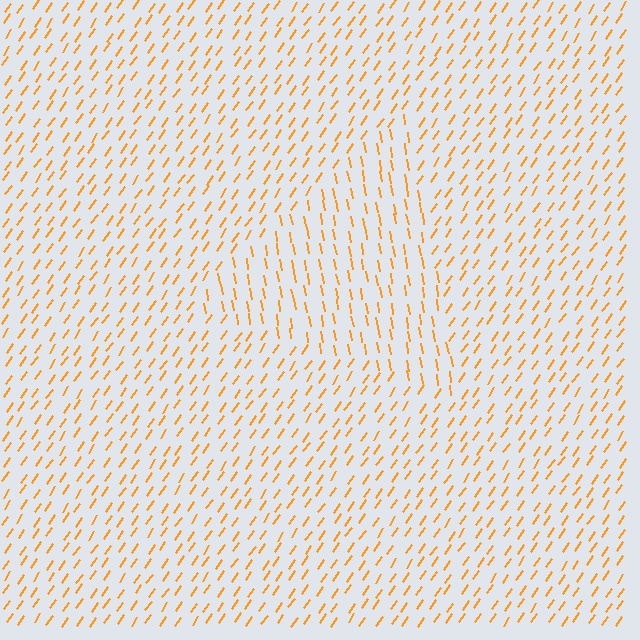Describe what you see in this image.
The image is filled with small orange line segments. A triangle region in the image has lines oriented differently from the surrounding lines, creating a visible texture boundary.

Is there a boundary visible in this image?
Yes, there is a texture boundary formed by a change in line orientation.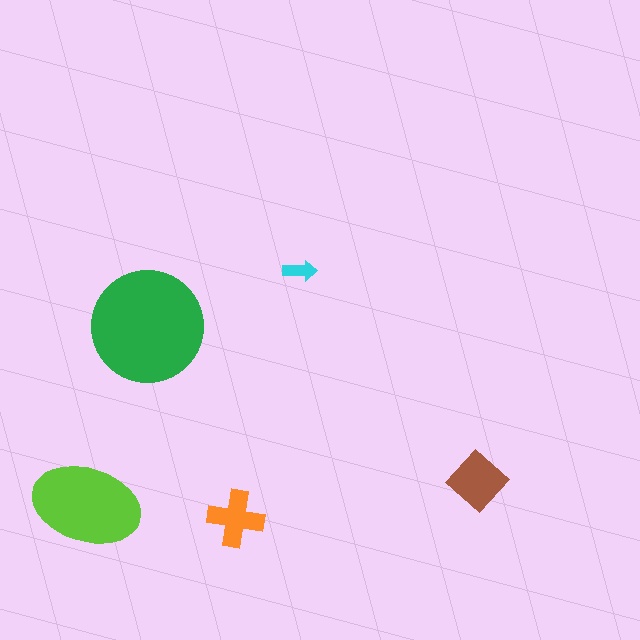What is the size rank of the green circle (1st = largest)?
1st.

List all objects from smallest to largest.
The cyan arrow, the orange cross, the brown diamond, the lime ellipse, the green circle.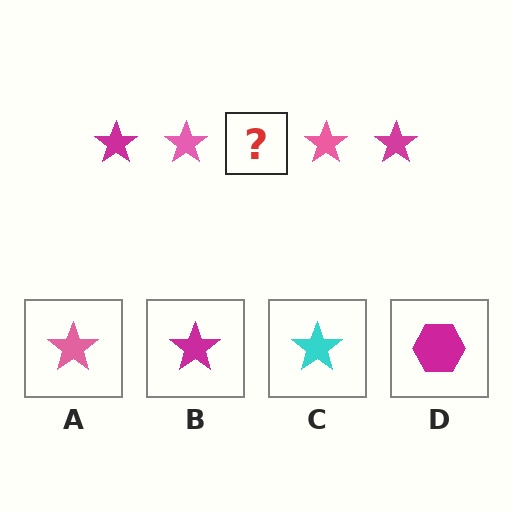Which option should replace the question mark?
Option B.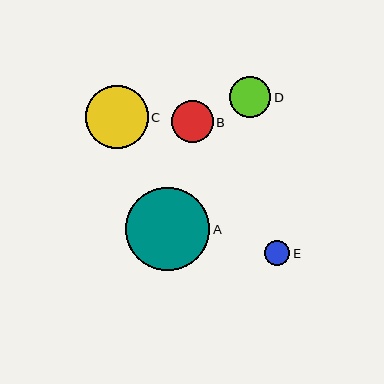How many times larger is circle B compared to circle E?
Circle B is approximately 1.7 times the size of circle E.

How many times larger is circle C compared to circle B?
Circle C is approximately 1.5 times the size of circle B.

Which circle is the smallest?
Circle E is the smallest with a size of approximately 25 pixels.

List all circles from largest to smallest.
From largest to smallest: A, C, B, D, E.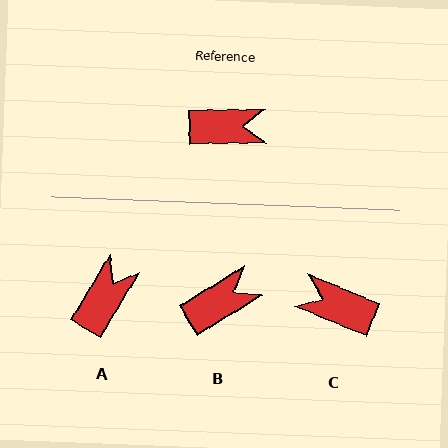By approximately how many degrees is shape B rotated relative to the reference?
Approximately 31 degrees counter-clockwise.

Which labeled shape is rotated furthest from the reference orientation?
C, about 157 degrees away.